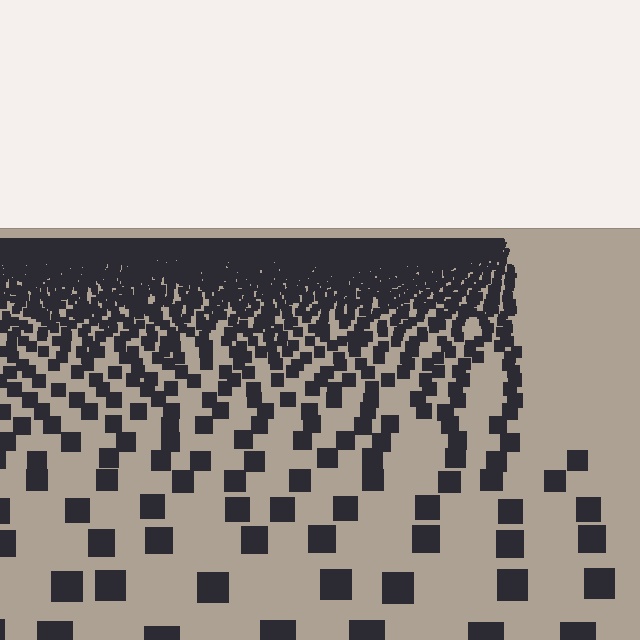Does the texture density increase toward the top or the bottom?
Density increases toward the top.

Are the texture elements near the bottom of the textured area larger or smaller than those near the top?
Larger. Near the bottom, elements are closer to the viewer and appear at a bigger on-screen size.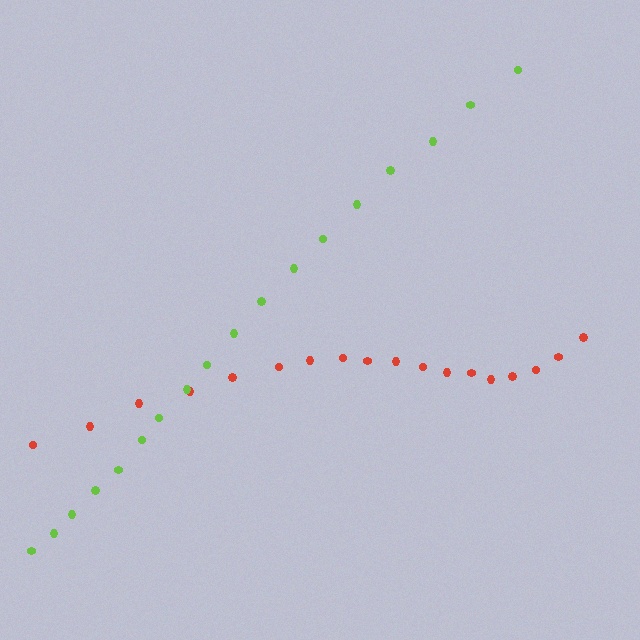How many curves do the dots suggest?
There are 2 distinct paths.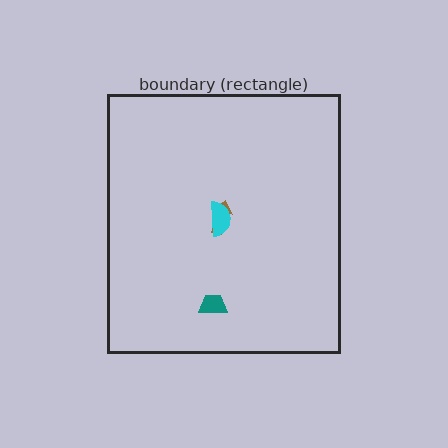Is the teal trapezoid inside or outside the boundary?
Inside.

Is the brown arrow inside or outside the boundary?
Inside.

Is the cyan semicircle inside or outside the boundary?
Inside.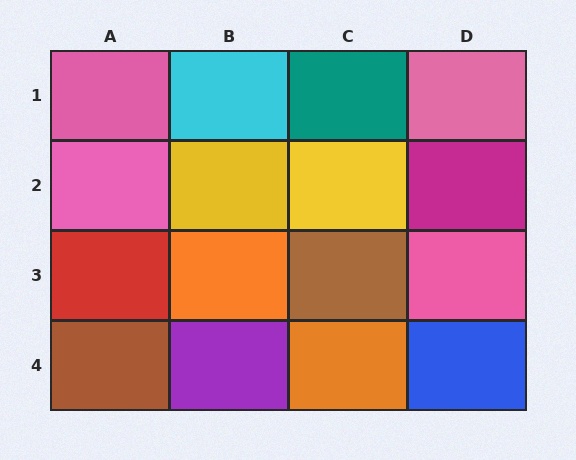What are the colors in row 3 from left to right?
Red, orange, brown, pink.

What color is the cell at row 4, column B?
Purple.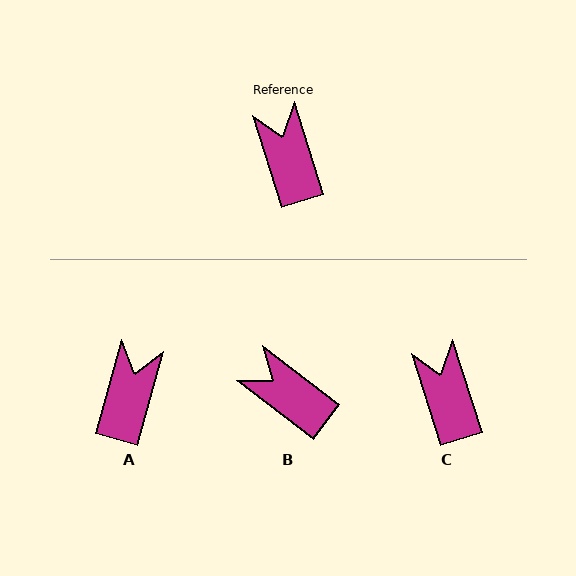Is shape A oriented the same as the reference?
No, it is off by about 33 degrees.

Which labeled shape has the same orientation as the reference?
C.